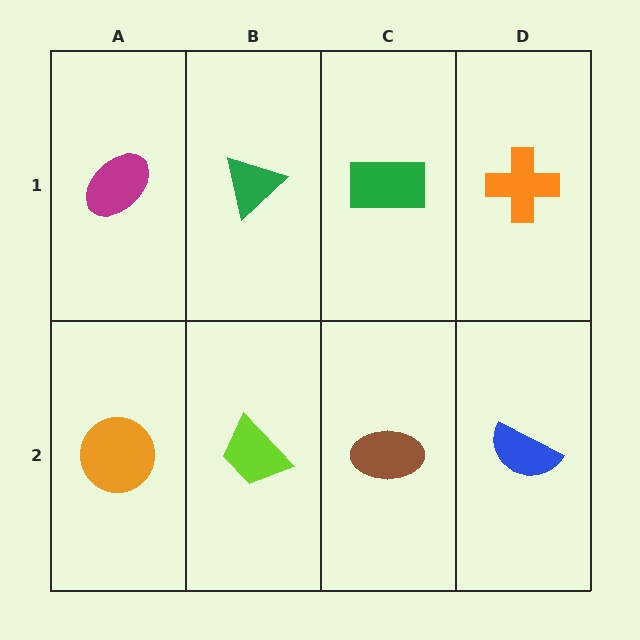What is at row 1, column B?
A green triangle.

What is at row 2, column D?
A blue semicircle.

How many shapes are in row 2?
4 shapes.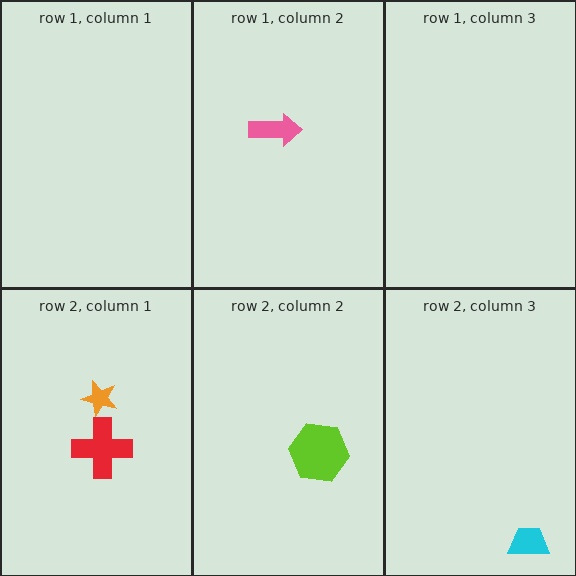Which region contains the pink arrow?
The row 1, column 2 region.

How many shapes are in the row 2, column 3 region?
1.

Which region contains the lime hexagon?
The row 2, column 2 region.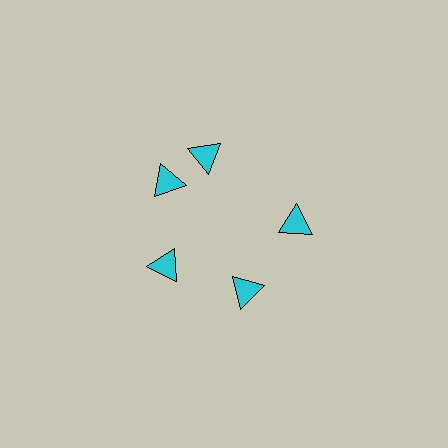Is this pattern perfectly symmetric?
No. The 5 cyan triangles are arranged in a ring, but one element near the 1 o'clock position is rotated out of alignment along the ring, breaking the 5-fold rotational symmetry.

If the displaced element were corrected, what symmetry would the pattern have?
It would have 5-fold rotational symmetry — the pattern would map onto itself every 72 degrees.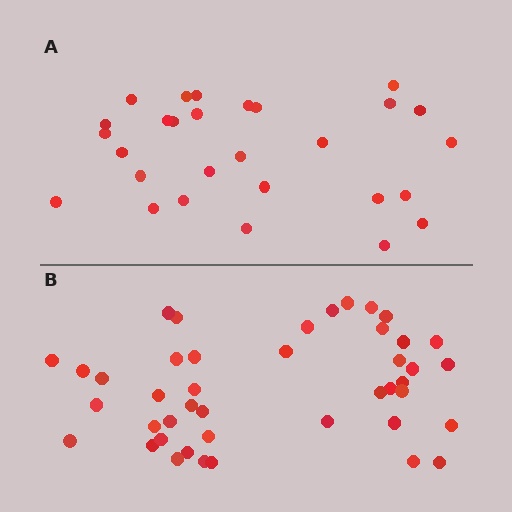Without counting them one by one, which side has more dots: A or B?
Region B (the bottom region) has more dots.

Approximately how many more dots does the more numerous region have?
Region B has approximately 15 more dots than region A.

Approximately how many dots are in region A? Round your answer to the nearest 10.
About 30 dots. (The exact count is 28, which rounds to 30.)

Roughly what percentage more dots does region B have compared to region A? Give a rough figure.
About 55% more.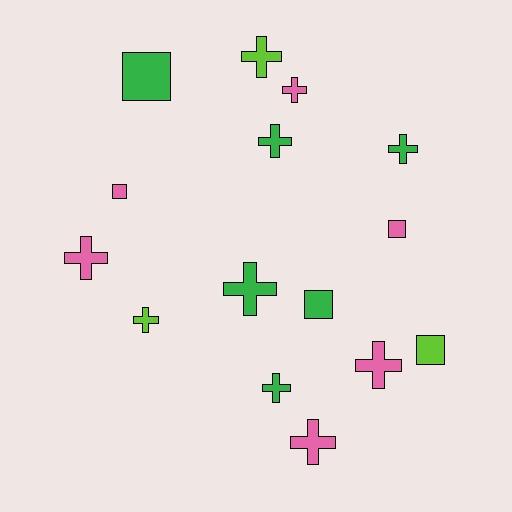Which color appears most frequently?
Pink, with 6 objects.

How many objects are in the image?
There are 15 objects.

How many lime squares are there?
There is 1 lime square.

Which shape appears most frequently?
Cross, with 10 objects.